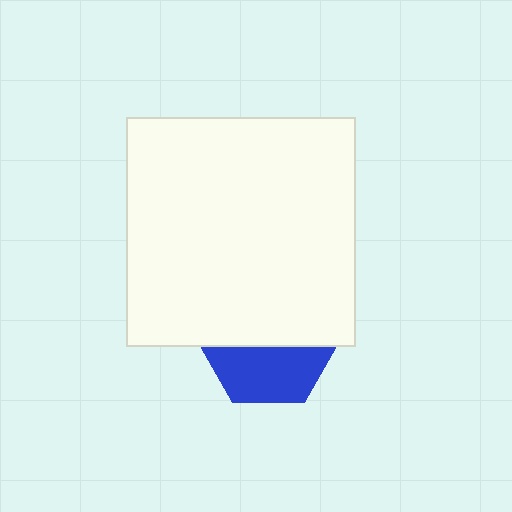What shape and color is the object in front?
The object in front is a white square.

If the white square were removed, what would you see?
You would see the complete blue hexagon.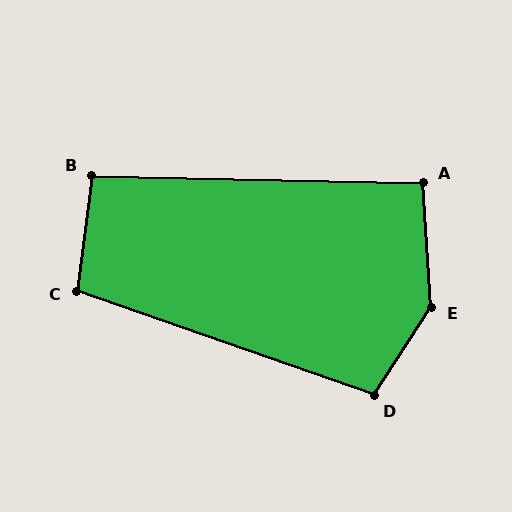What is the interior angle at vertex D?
Approximately 104 degrees (obtuse).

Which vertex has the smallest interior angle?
A, at approximately 95 degrees.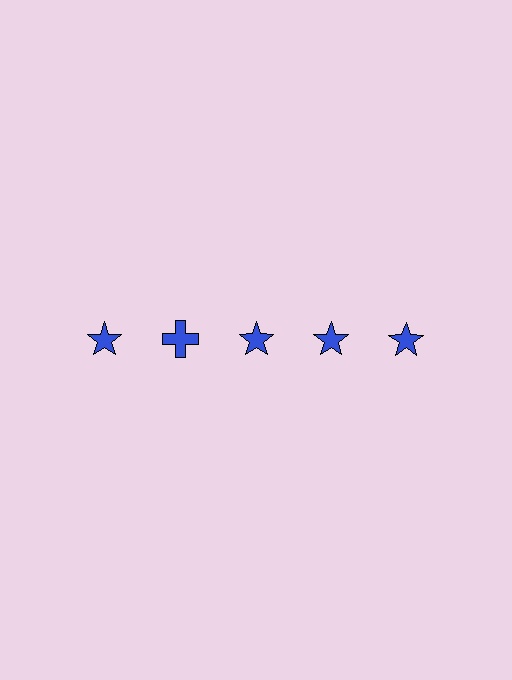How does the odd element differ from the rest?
It has a different shape: cross instead of star.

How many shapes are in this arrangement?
There are 5 shapes arranged in a grid pattern.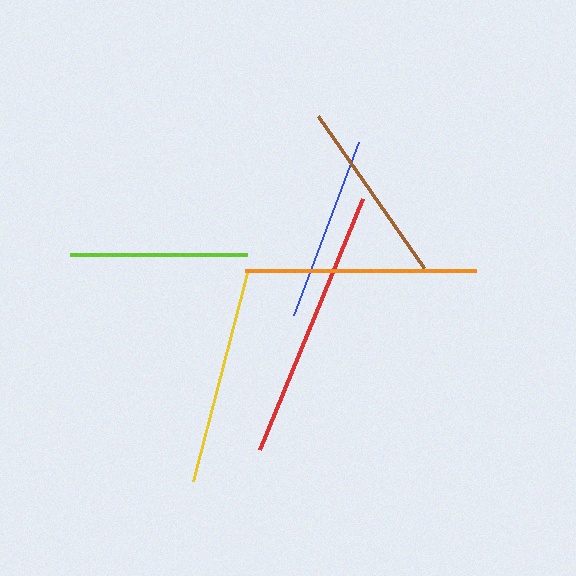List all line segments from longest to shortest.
From longest to shortest: red, orange, yellow, brown, blue, lime.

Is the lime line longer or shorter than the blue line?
The blue line is longer than the lime line.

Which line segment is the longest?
The red line is the longest at approximately 272 pixels.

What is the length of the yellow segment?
The yellow segment is approximately 215 pixels long.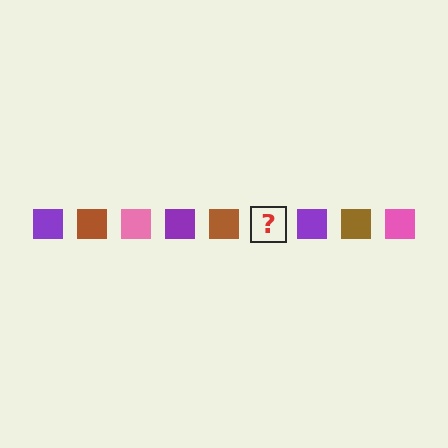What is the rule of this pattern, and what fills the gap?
The rule is that the pattern cycles through purple, brown, pink squares. The gap should be filled with a pink square.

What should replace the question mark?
The question mark should be replaced with a pink square.